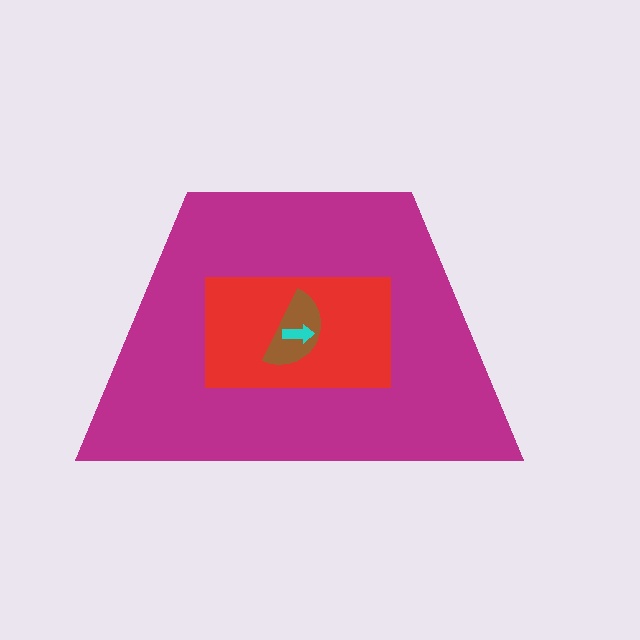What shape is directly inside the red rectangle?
The brown semicircle.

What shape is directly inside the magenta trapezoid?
The red rectangle.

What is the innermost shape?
The cyan arrow.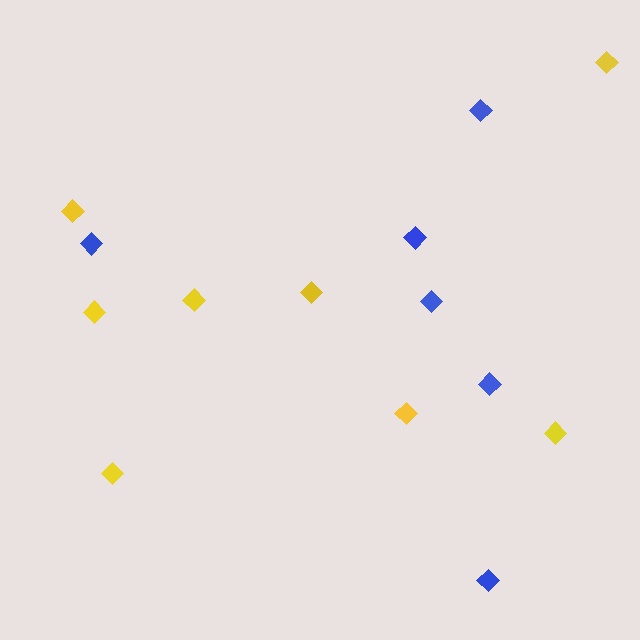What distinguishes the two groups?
There are 2 groups: one group of yellow diamonds (8) and one group of blue diamonds (6).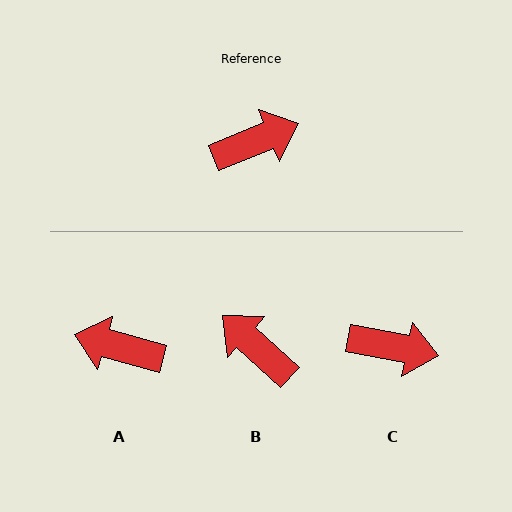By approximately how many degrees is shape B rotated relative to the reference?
Approximately 116 degrees counter-clockwise.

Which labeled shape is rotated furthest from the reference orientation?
A, about 142 degrees away.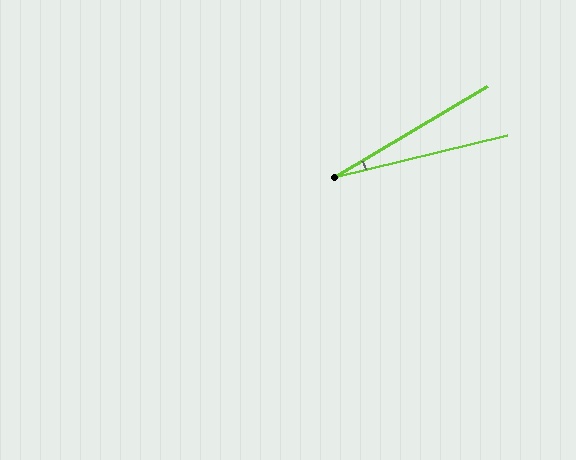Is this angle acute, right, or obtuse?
It is acute.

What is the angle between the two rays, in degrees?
Approximately 17 degrees.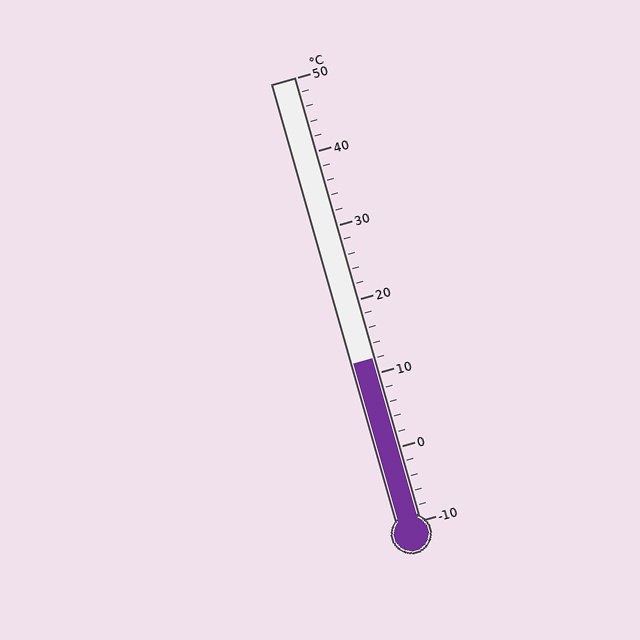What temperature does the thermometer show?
The thermometer shows approximately 12°C.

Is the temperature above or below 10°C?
The temperature is above 10°C.